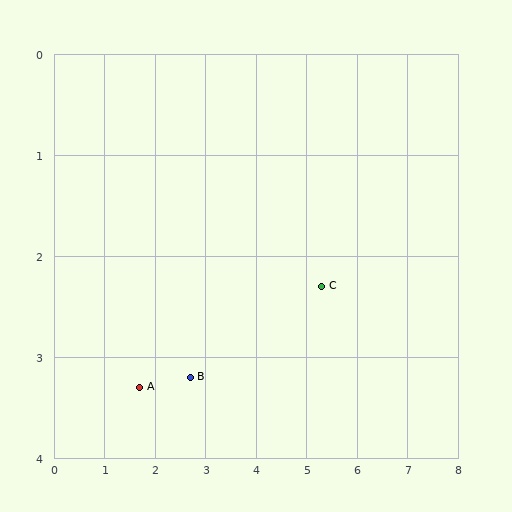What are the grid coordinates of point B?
Point B is at approximately (2.7, 3.2).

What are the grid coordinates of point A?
Point A is at approximately (1.7, 3.3).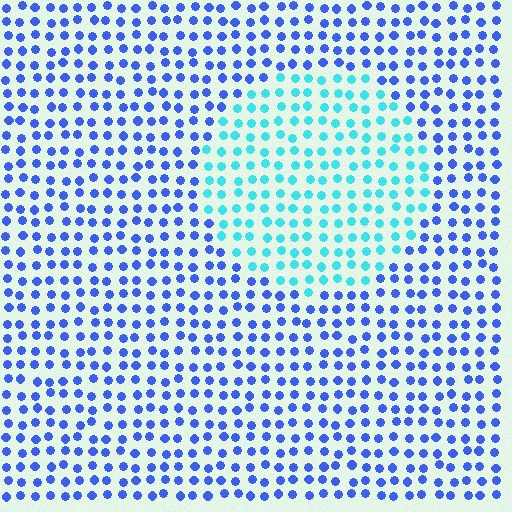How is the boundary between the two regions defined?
The boundary is defined purely by a slight shift in hue (about 47 degrees). Spacing, size, and orientation are identical on both sides.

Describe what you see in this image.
The image is filled with small blue elements in a uniform arrangement. A circle-shaped region is visible where the elements are tinted to a slightly different hue, forming a subtle color boundary.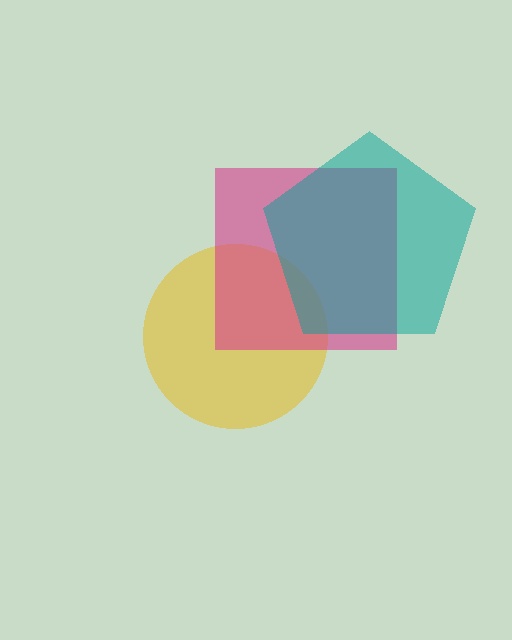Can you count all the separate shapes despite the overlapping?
Yes, there are 3 separate shapes.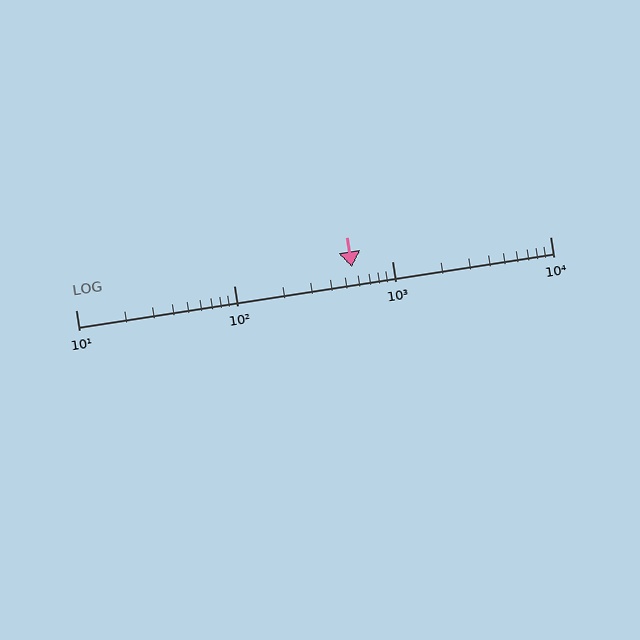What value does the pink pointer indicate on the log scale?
The pointer indicates approximately 560.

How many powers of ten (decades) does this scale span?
The scale spans 3 decades, from 10 to 10000.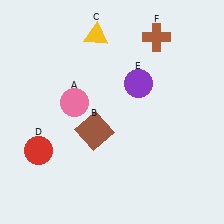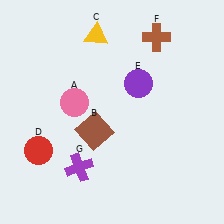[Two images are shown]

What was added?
A purple cross (G) was added in Image 2.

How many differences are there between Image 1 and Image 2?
There is 1 difference between the two images.